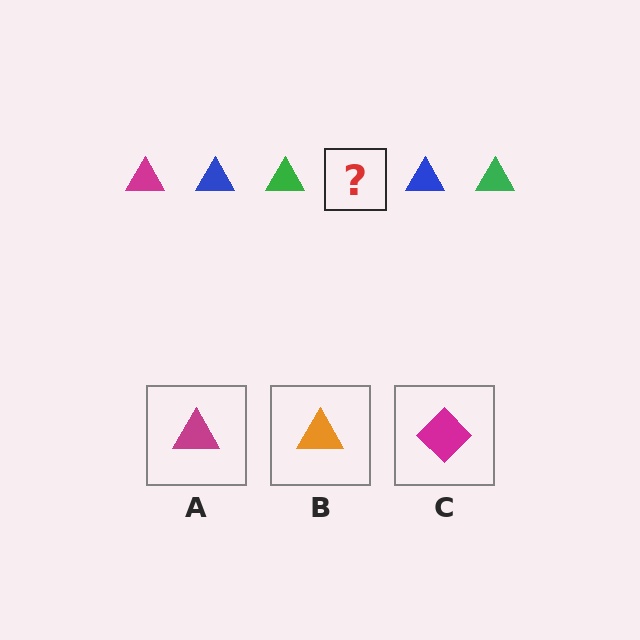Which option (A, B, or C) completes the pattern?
A.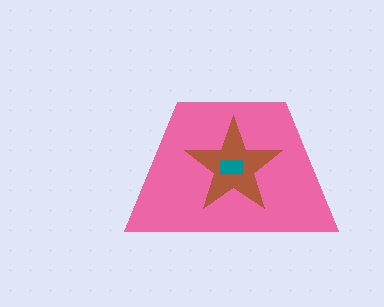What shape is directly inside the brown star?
The teal rectangle.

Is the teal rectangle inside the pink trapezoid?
Yes.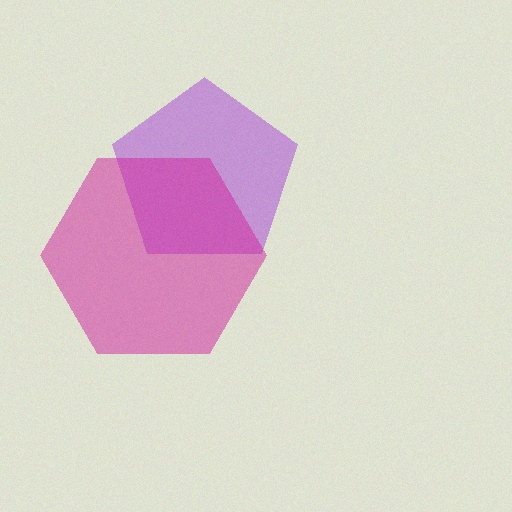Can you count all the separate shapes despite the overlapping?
Yes, there are 2 separate shapes.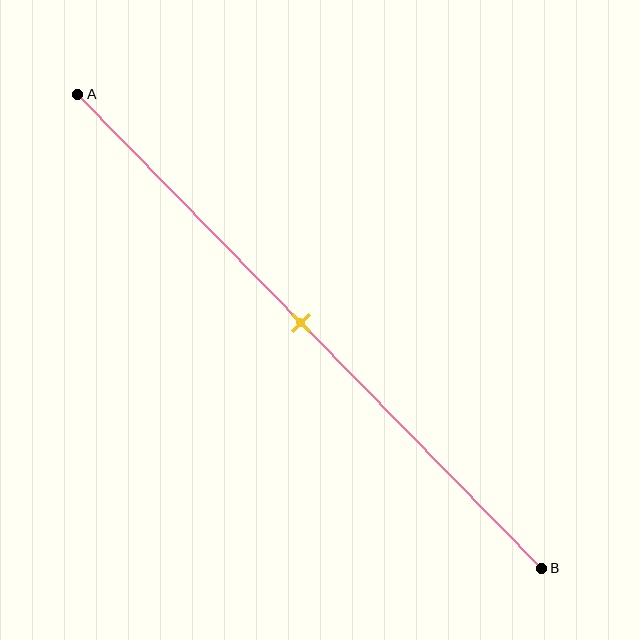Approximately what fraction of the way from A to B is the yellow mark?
The yellow mark is approximately 50% of the way from A to B.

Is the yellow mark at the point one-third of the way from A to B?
No, the mark is at about 50% from A, not at the 33% one-third point.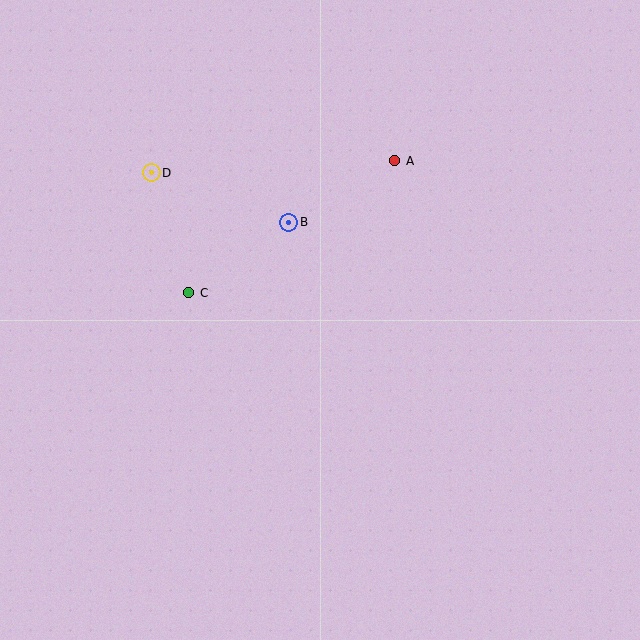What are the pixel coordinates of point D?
Point D is at (151, 173).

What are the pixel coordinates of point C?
Point C is at (189, 293).